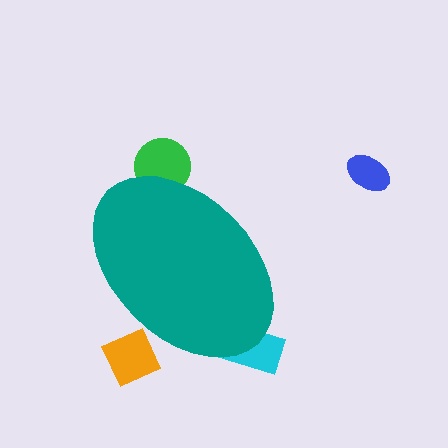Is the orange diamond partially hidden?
Yes, the orange diamond is partially hidden behind the teal ellipse.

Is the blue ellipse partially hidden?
No, the blue ellipse is fully visible.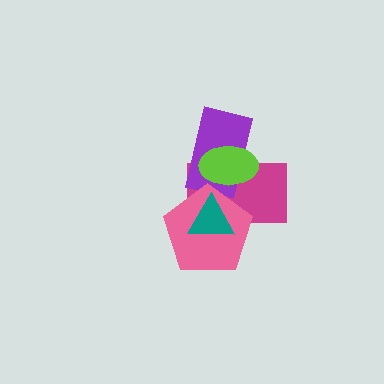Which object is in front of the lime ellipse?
The pink pentagon is in front of the lime ellipse.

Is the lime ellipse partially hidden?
Yes, it is partially covered by another shape.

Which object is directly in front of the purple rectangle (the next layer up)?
The lime ellipse is directly in front of the purple rectangle.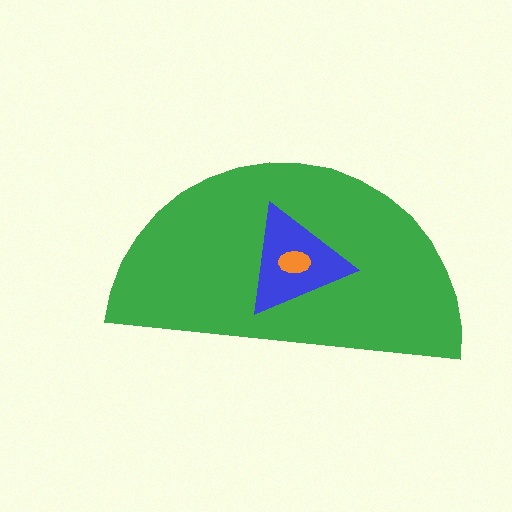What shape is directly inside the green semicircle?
The blue triangle.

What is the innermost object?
The orange ellipse.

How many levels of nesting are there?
3.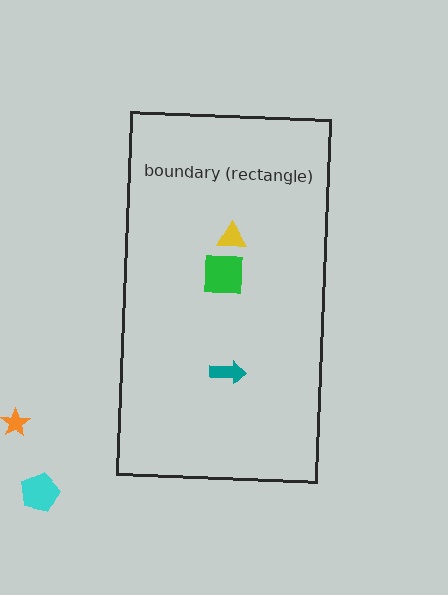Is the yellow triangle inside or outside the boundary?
Inside.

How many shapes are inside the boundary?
3 inside, 2 outside.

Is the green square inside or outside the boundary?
Inside.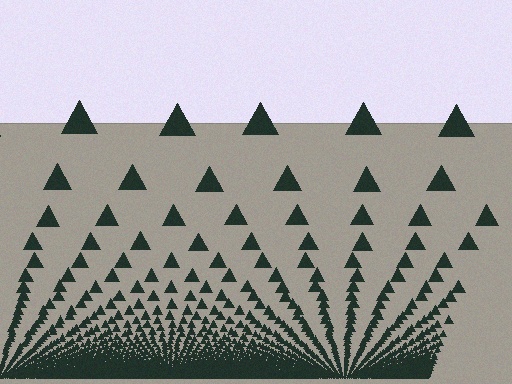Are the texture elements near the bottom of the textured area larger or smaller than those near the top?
Smaller. The gradient is inverted — elements near the bottom are smaller and denser.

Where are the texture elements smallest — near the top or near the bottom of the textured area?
Near the bottom.